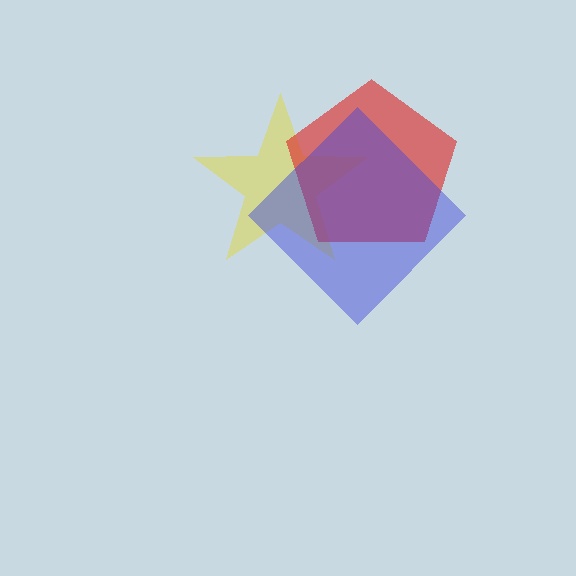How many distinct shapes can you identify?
There are 3 distinct shapes: a yellow star, a red pentagon, a blue diamond.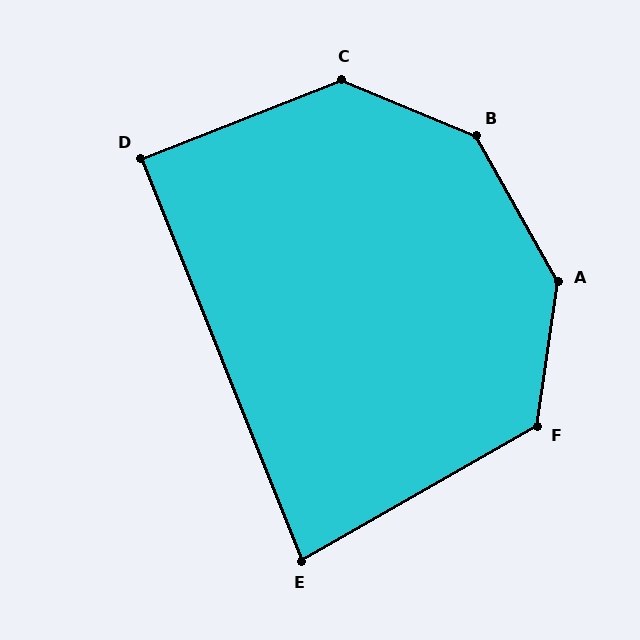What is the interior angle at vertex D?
Approximately 90 degrees (approximately right).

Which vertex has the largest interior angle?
B, at approximately 142 degrees.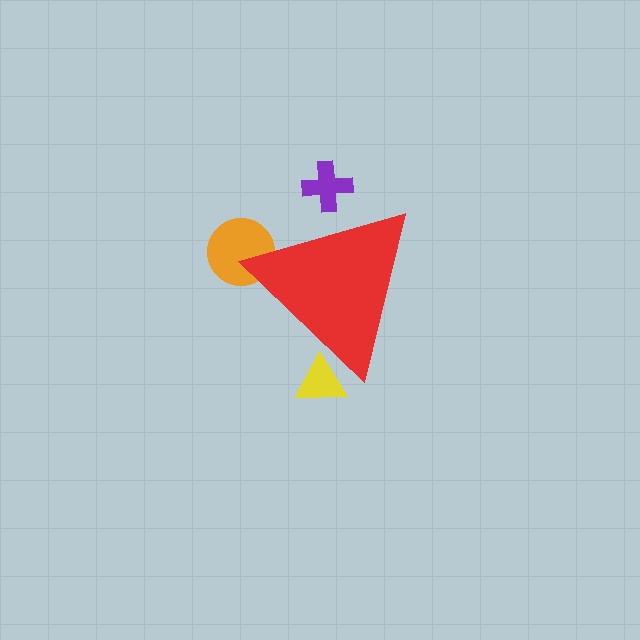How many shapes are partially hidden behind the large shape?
3 shapes are partially hidden.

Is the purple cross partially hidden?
Yes, the purple cross is partially hidden behind the red triangle.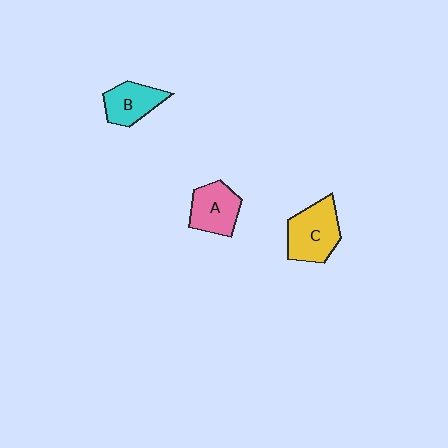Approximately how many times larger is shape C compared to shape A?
Approximately 1.2 times.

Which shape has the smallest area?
Shape B (cyan).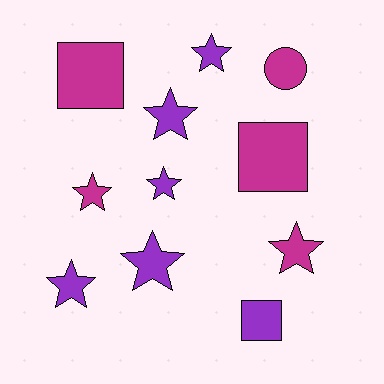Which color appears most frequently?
Purple, with 6 objects.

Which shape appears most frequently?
Star, with 7 objects.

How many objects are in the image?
There are 11 objects.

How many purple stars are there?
There are 5 purple stars.